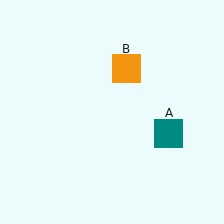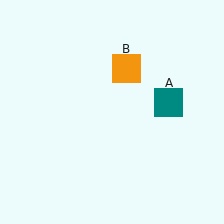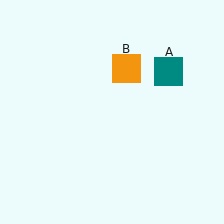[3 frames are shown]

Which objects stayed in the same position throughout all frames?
Orange square (object B) remained stationary.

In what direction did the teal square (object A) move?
The teal square (object A) moved up.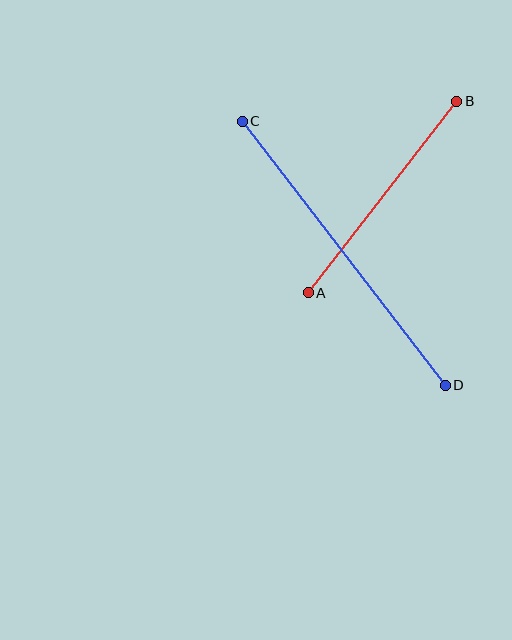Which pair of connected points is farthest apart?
Points C and D are farthest apart.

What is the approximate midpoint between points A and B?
The midpoint is at approximately (383, 197) pixels.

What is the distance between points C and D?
The distance is approximately 333 pixels.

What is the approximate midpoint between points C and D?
The midpoint is at approximately (344, 253) pixels.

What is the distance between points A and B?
The distance is approximately 242 pixels.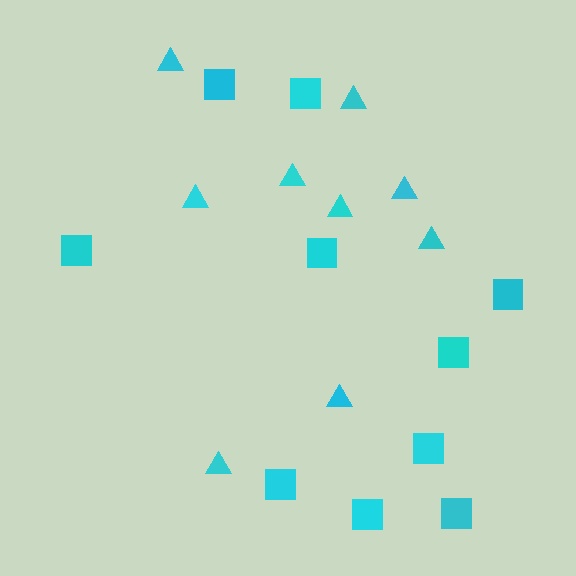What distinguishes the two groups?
There are 2 groups: one group of triangles (9) and one group of squares (10).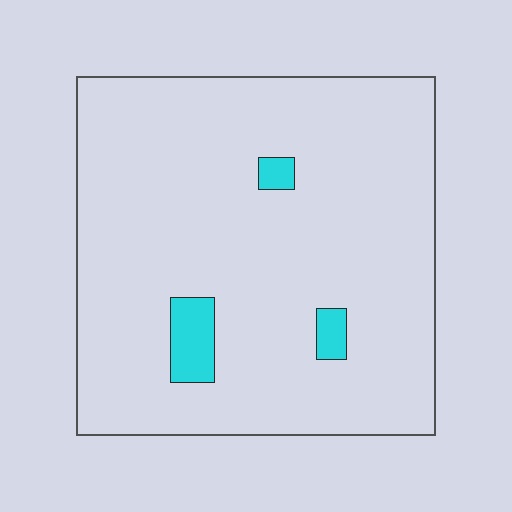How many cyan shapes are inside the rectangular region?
3.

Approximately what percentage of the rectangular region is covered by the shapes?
Approximately 5%.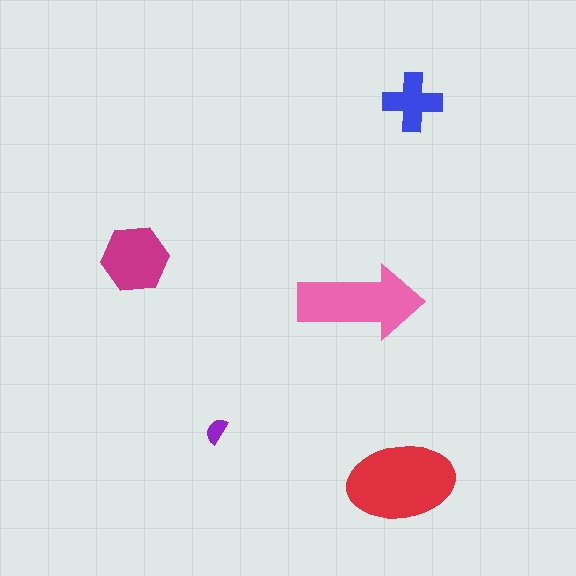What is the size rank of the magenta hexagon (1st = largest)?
3rd.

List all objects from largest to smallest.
The red ellipse, the pink arrow, the magenta hexagon, the blue cross, the purple semicircle.